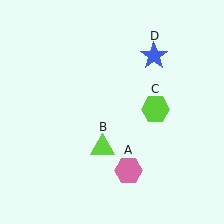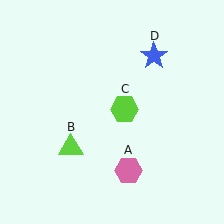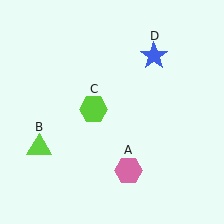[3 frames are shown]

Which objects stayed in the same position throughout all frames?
Pink hexagon (object A) and blue star (object D) remained stationary.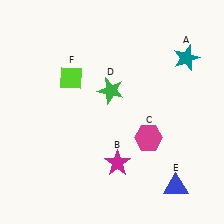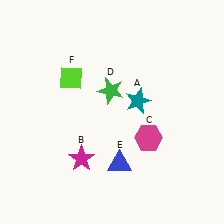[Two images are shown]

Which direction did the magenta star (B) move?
The magenta star (B) moved left.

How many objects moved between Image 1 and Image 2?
3 objects moved between the two images.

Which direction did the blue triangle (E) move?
The blue triangle (E) moved left.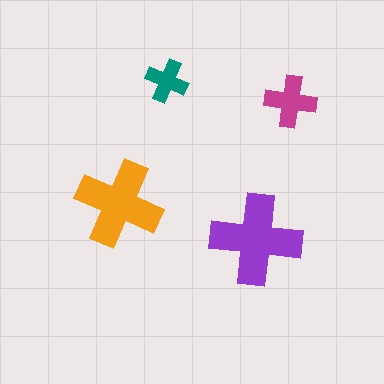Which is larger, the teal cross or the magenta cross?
The magenta one.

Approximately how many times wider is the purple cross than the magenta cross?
About 2 times wider.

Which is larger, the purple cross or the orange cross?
The purple one.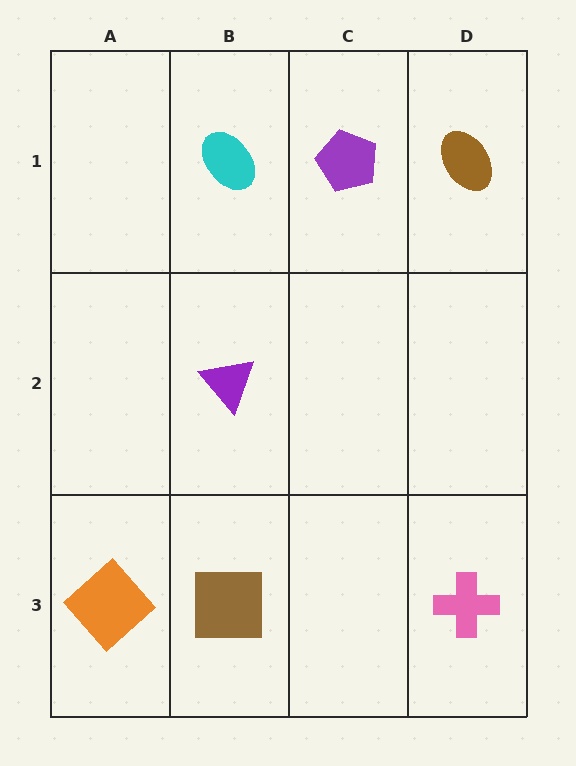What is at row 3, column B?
A brown square.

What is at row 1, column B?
A cyan ellipse.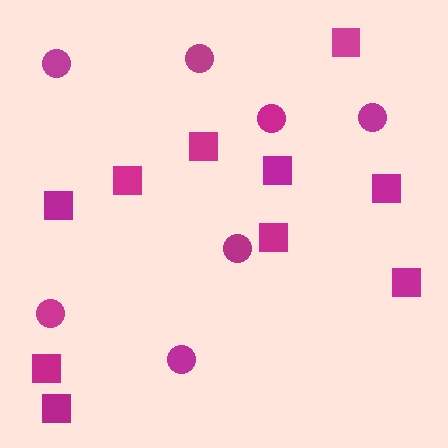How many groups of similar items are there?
There are 2 groups: one group of circles (7) and one group of squares (10).